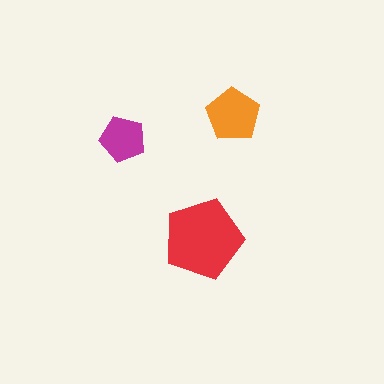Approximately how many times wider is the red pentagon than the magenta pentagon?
About 1.5 times wider.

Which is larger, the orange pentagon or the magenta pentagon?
The orange one.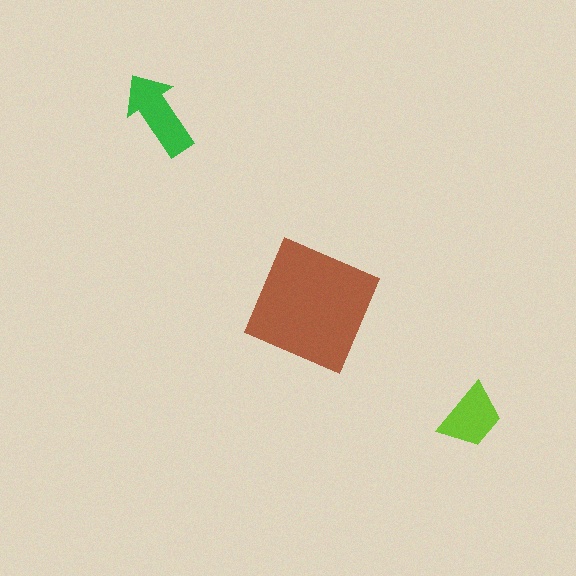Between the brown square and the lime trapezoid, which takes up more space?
The brown square.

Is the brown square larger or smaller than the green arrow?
Larger.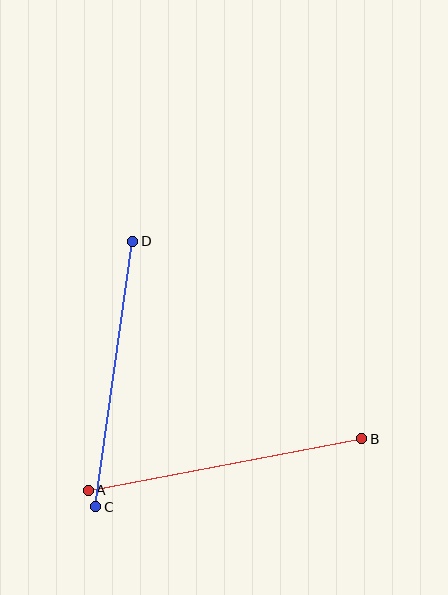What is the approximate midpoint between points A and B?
The midpoint is at approximately (225, 465) pixels.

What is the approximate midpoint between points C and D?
The midpoint is at approximately (114, 374) pixels.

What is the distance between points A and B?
The distance is approximately 278 pixels.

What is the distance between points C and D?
The distance is approximately 268 pixels.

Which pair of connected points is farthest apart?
Points A and B are farthest apart.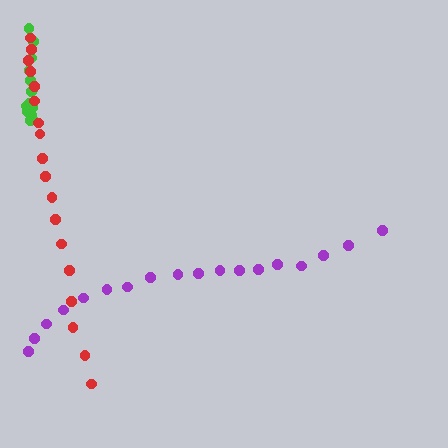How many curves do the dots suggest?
There are 3 distinct paths.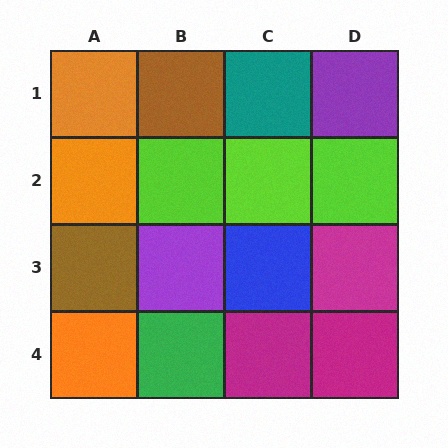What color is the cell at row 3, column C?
Blue.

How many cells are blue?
1 cell is blue.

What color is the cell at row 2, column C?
Lime.